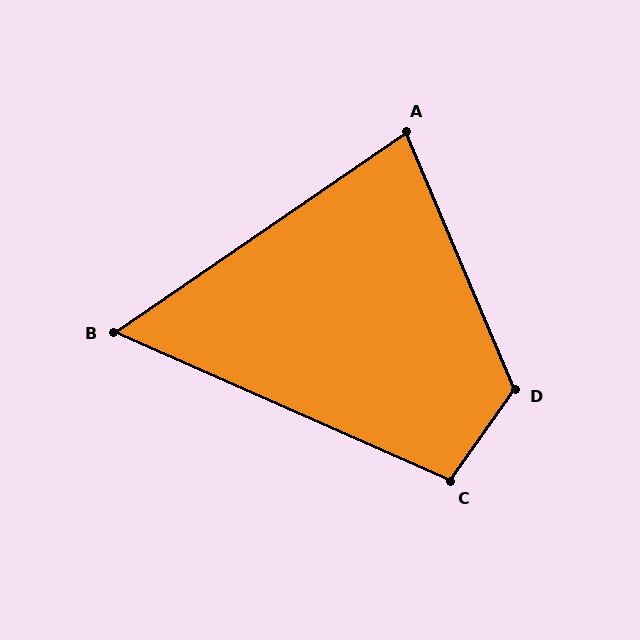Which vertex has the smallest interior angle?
B, at approximately 58 degrees.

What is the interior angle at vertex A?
Approximately 78 degrees (acute).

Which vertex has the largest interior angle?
D, at approximately 122 degrees.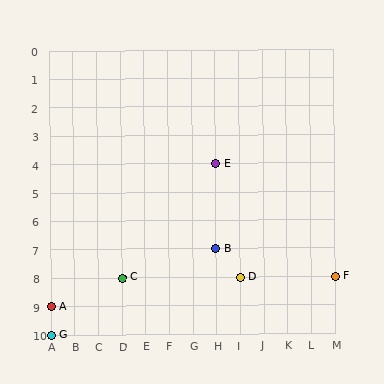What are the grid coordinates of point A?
Point A is at grid coordinates (A, 9).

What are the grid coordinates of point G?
Point G is at grid coordinates (A, 10).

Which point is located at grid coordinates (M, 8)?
Point F is at (M, 8).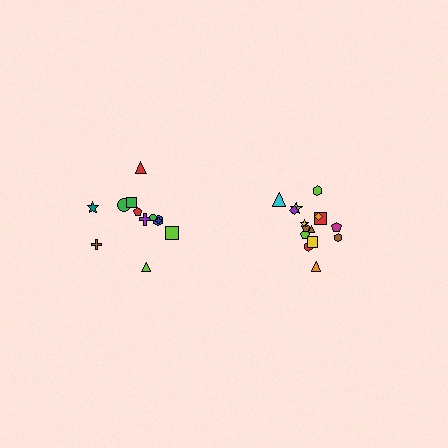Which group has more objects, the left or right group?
The right group.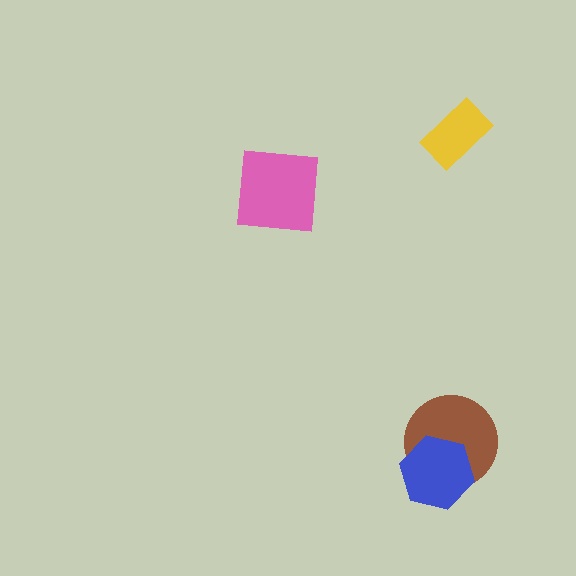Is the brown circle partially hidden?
Yes, it is partially covered by another shape.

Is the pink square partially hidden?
No, no other shape covers it.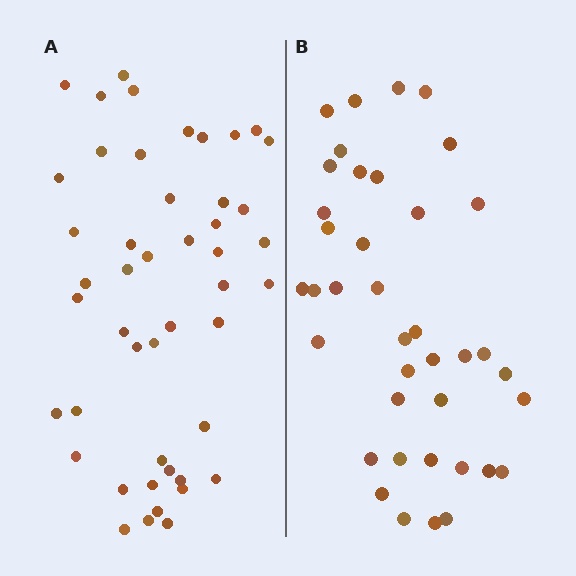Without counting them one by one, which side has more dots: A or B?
Region A (the left region) has more dots.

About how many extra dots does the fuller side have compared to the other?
Region A has roughly 8 or so more dots than region B.